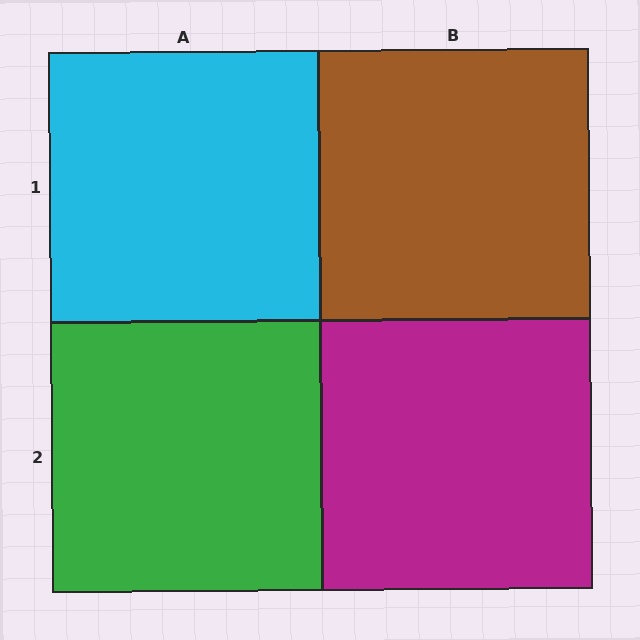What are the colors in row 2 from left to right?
Green, magenta.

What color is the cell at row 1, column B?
Brown.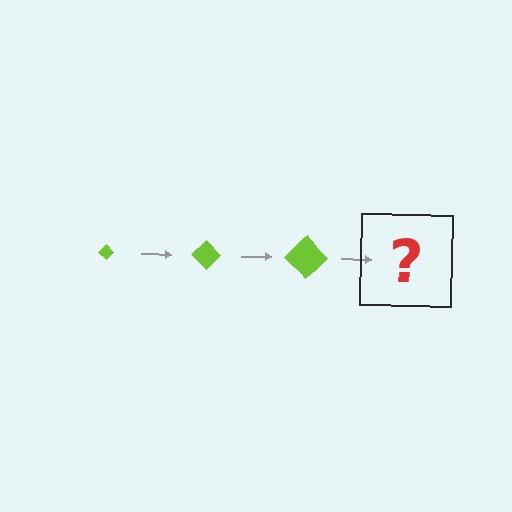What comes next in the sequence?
The next element should be a lime diamond, larger than the previous one.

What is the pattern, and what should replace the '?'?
The pattern is that the diamond gets progressively larger each step. The '?' should be a lime diamond, larger than the previous one.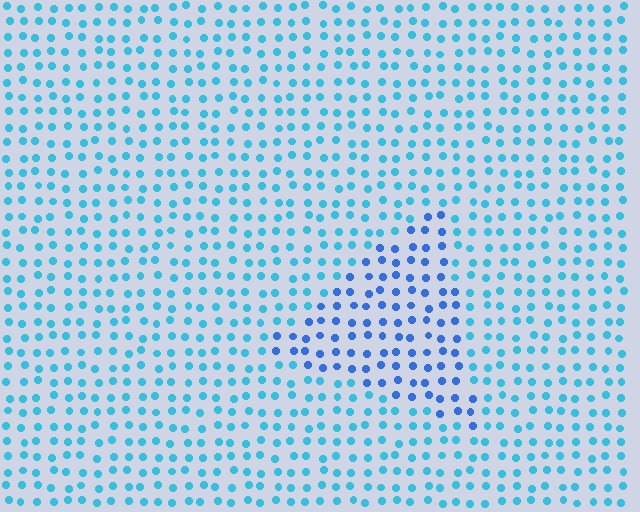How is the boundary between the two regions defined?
The boundary is defined purely by a slight shift in hue (about 29 degrees). Spacing, size, and orientation are identical on both sides.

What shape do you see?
I see a triangle.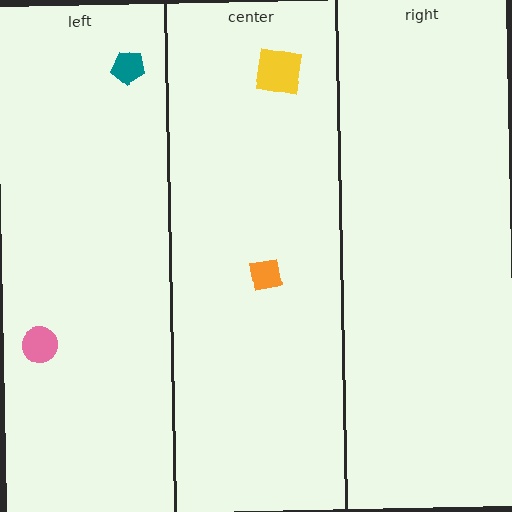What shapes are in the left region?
The teal pentagon, the pink circle.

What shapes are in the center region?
The yellow square, the orange square.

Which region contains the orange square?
The center region.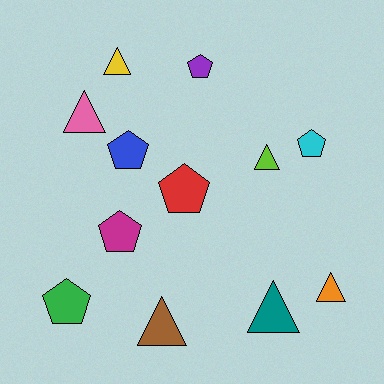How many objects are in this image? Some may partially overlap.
There are 12 objects.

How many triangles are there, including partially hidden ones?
There are 6 triangles.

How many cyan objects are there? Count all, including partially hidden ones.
There is 1 cyan object.